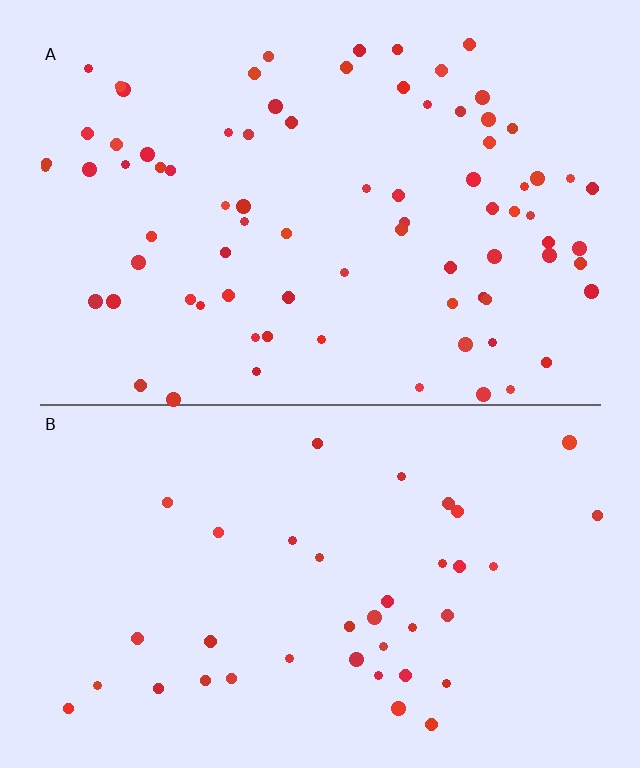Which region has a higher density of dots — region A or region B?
A (the top).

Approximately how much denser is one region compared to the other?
Approximately 2.1× — region A over region B.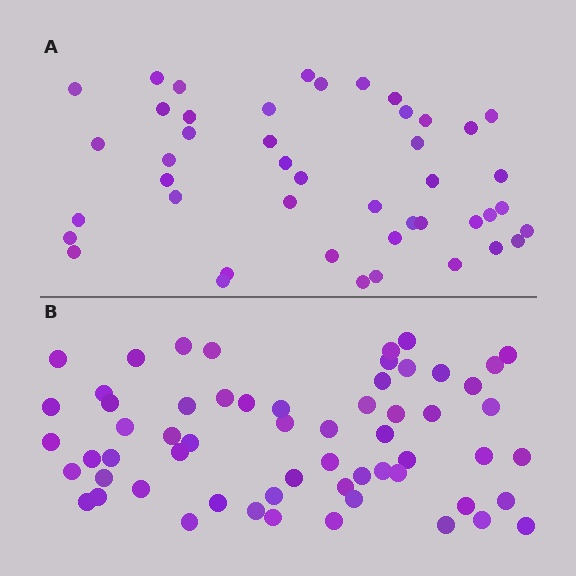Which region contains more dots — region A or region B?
Region B (the bottom region) has more dots.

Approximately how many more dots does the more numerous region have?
Region B has approximately 15 more dots than region A.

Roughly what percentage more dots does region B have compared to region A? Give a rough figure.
About 35% more.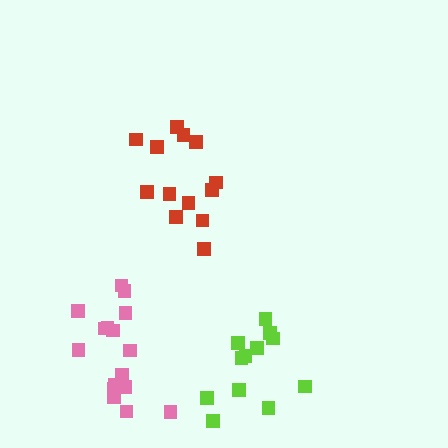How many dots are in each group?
Group 1: 12 dots, Group 2: 13 dots, Group 3: 17 dots (42 total).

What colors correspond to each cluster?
The clusters are colored: lime, red, pink.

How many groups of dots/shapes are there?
There are 3 groups.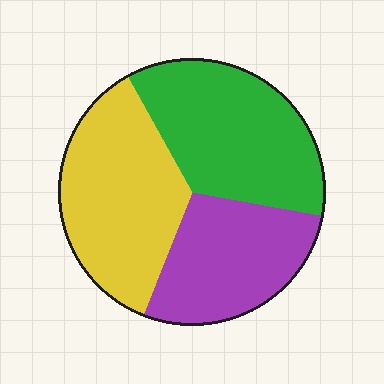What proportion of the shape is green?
Green takes up between a quarter and a half of the shape.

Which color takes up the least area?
Purple, at roughly 30%.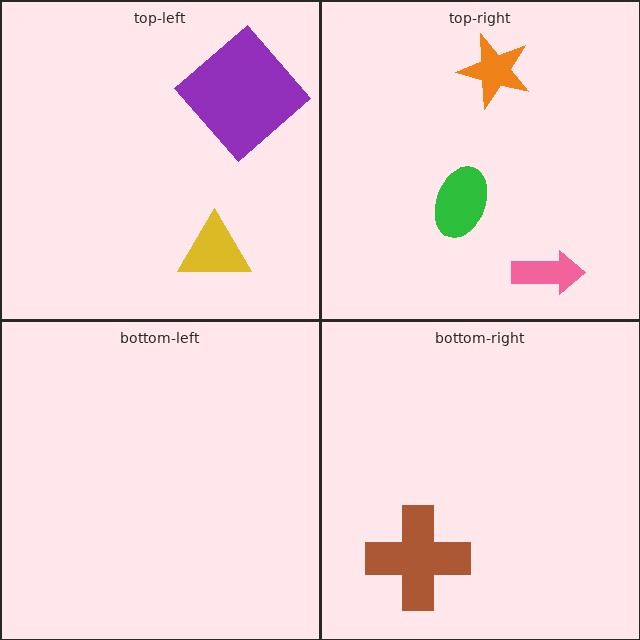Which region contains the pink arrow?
The top-right region.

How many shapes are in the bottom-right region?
1.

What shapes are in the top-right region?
The orange star, the pink arrow, the green ellipse.